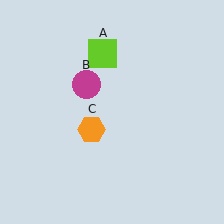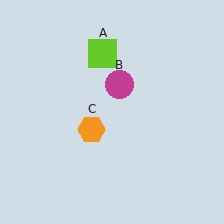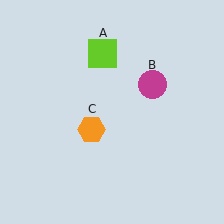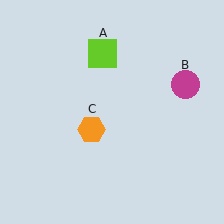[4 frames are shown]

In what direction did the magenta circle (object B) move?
The magenta circle (object B) moved right.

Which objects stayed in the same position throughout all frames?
Lime square (object A) and orange hexagon (object C) remained stationary.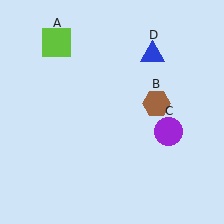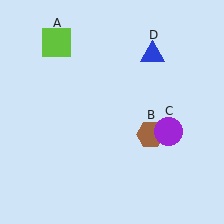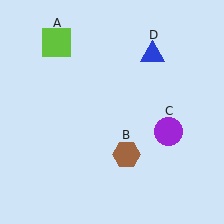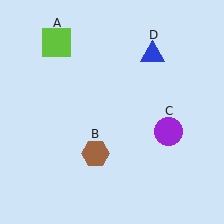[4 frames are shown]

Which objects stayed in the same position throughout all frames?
Lime square (object A) and purple circle (object C) and blue triangle (object D) remained stationary.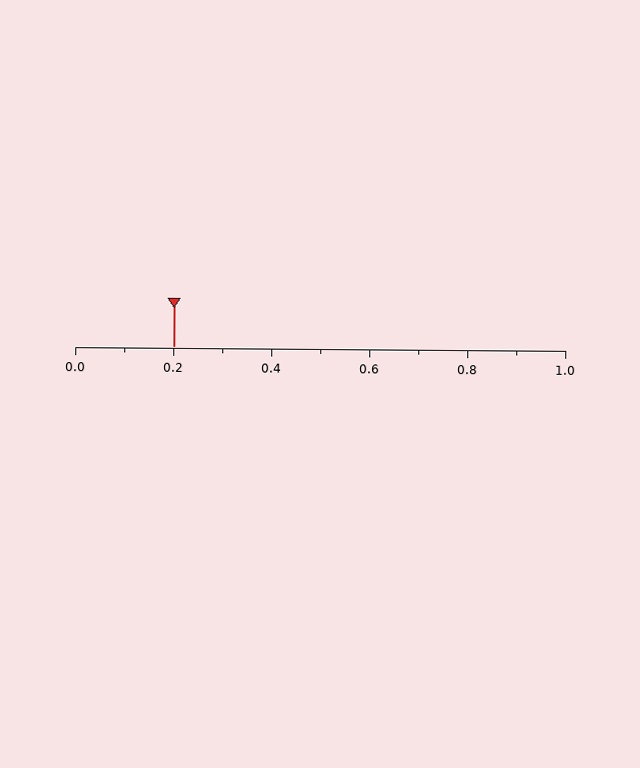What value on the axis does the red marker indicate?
The marker indicates approximately 0.2.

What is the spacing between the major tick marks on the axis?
The major ticks are spaced 0.2 apart.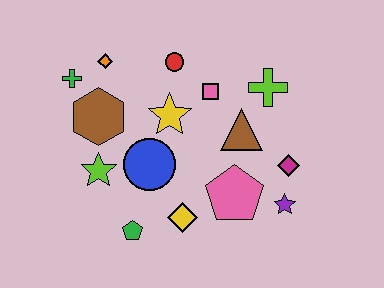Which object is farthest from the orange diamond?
The purple star is farthest from the orange diamond.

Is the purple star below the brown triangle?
Yes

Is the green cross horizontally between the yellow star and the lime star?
No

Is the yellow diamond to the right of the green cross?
Yes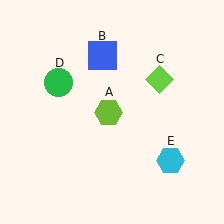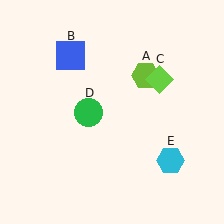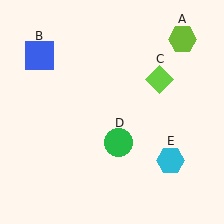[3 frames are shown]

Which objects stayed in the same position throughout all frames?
Lime diamond (object C) and cyan hexagon (object E) remained stationary.